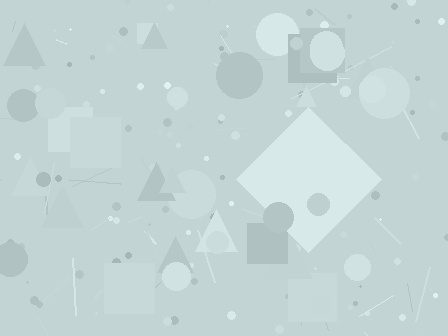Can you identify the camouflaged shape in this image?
The camouflaged shape is a diamond.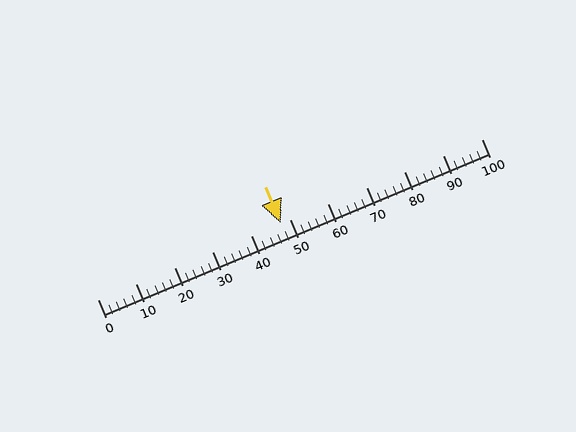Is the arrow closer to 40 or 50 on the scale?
The arrow is closer to 50.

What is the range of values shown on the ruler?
The ruler shows values from 0 to 100.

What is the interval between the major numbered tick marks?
The major tick marks are spaced 10 units apart.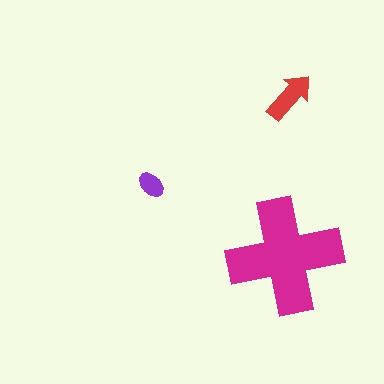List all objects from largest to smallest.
The magenta cross, the red arrow, the purple ellipse.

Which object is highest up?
The red arrow is topmost.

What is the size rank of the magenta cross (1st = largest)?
1st.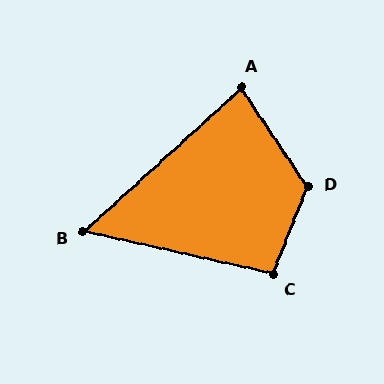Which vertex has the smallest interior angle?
B, at approximately 55 degrees.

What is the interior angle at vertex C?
Approximately 99 degrees (obtuse).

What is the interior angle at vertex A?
Approximately 81 degrees (acute).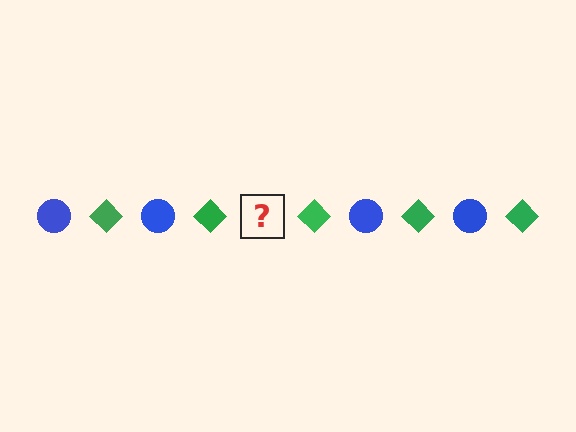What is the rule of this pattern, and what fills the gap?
The rule is that the pattern alternates between blue circle and green diamond. The gap should be filled with a blue circle.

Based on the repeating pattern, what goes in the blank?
The blank should be a blue circle.